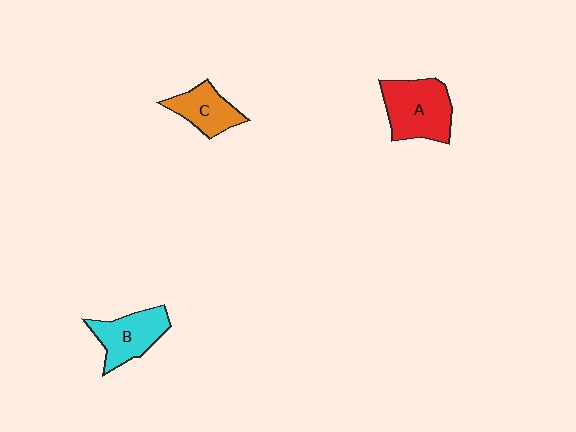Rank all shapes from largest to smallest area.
From largest to smallest: A (red), B (cyan), C (orange).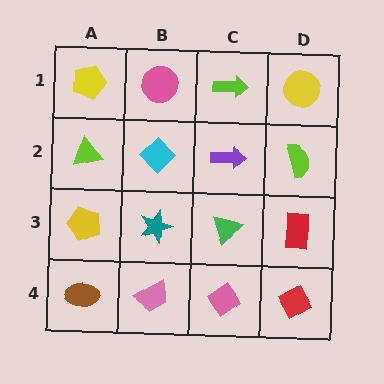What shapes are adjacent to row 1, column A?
A lime triangle (row 2, column A), a pink circle (row 1, column B).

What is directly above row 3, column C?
A purple arrow.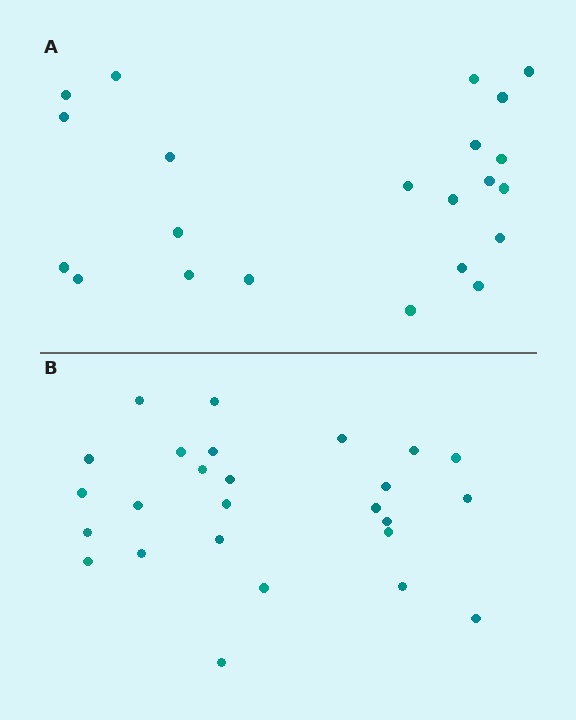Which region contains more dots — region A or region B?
Region B (the bottom region) has more dots.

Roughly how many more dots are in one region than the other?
Region B has about 4 more dots than region A.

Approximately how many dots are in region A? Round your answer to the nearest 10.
About 20 dots. (The exact count is 22, which rounds to 20.)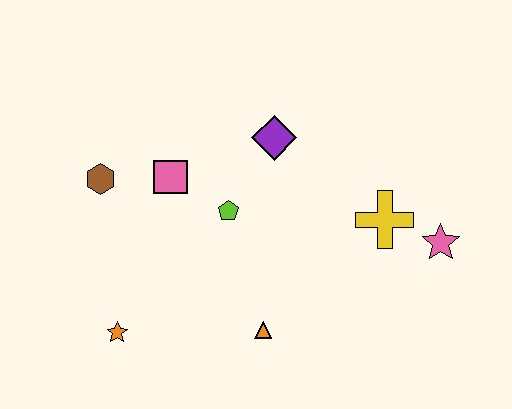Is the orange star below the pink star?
Yes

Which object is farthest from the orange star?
The pink star is farthest from the orange star.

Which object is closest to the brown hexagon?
The pink square is closest to the brown hexagon.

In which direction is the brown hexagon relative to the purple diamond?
The brown hexagon is to the left of the purple diamond.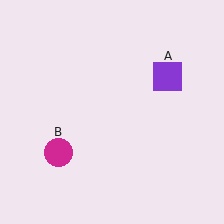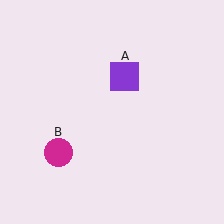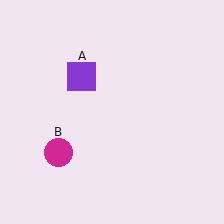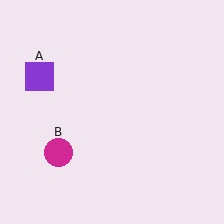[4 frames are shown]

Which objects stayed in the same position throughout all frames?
Magenta circle (object B) remained stationary.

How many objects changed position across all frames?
1 object changed position: purple square (object A).